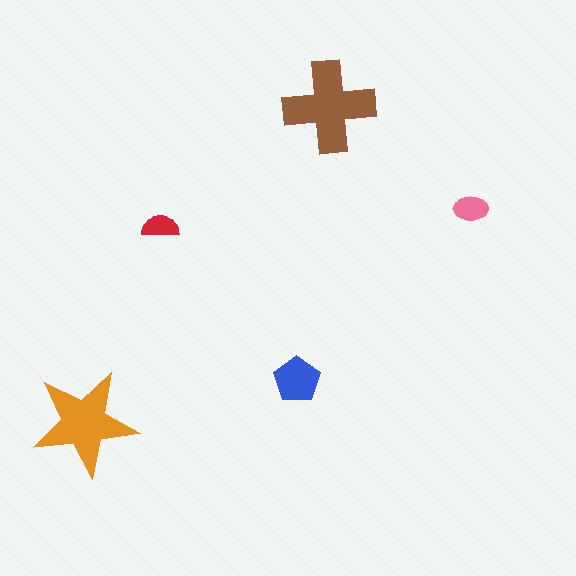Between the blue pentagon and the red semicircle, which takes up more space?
The blue pentagon.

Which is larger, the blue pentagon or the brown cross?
The brown cross.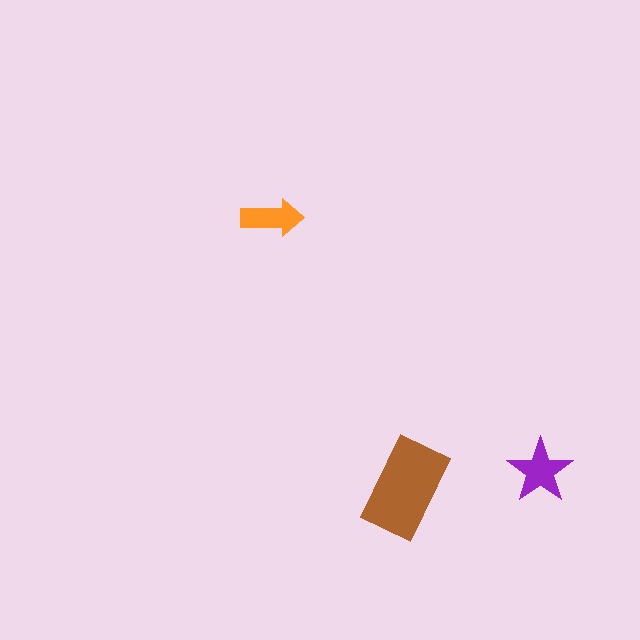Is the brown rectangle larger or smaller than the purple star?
Larger.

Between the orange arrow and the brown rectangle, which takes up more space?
The brown rectangle.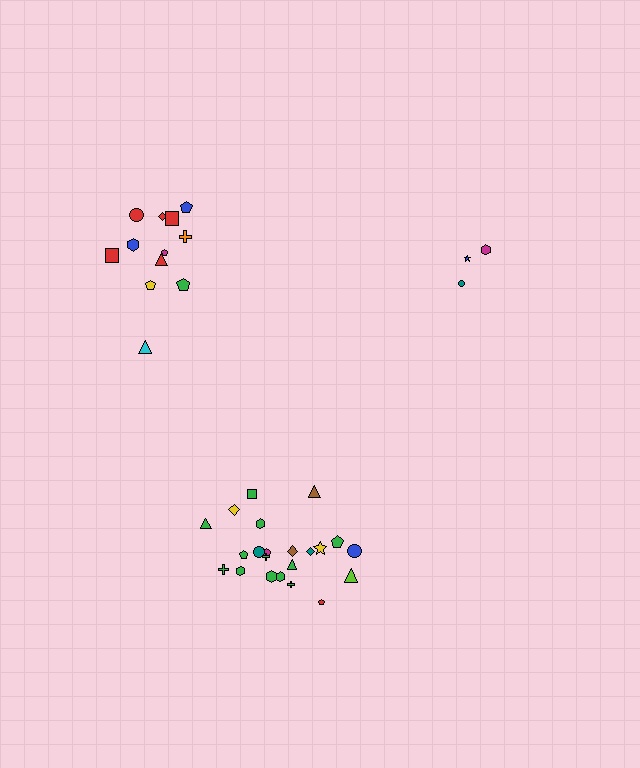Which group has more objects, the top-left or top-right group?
The top-left group.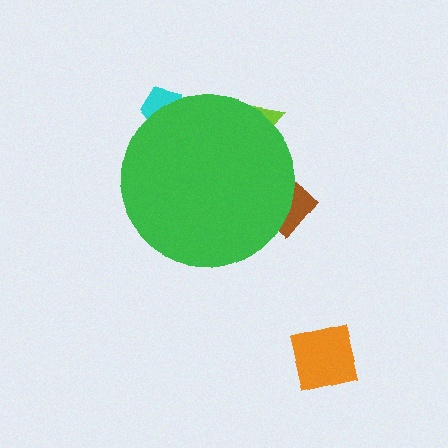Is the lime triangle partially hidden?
Yes, the lime triangle is partially hidden behind the green circle.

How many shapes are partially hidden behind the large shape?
3 shapes are partially hidden.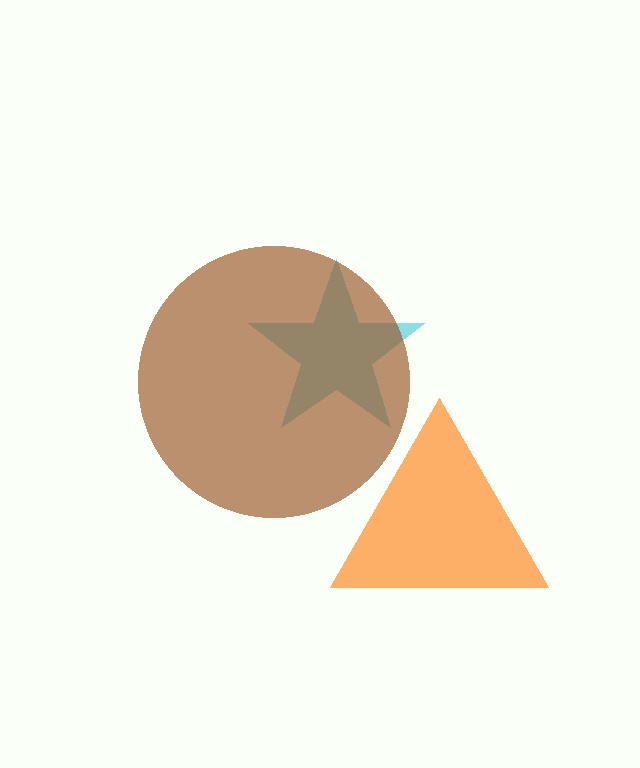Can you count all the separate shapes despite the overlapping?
Yes, there are 3 separate shapes.